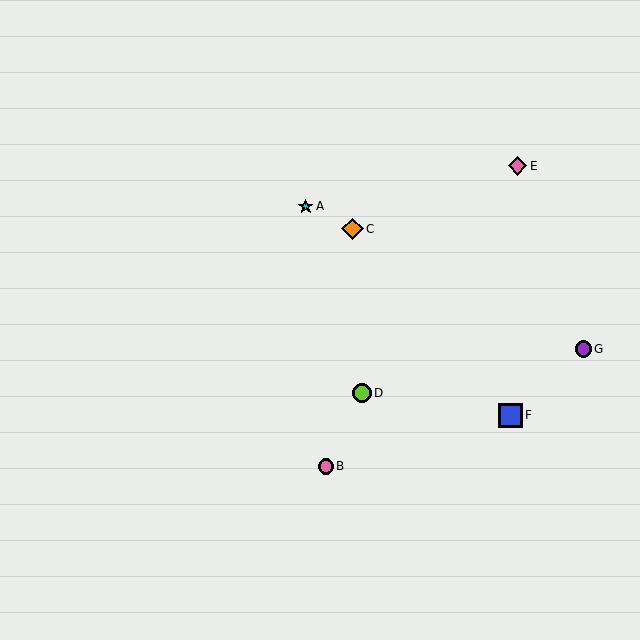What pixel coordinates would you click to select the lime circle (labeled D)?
Click at (362, 393) to select the lime circle D.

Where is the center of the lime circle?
The center of the lime circle is at (362, 393).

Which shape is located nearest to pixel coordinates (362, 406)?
The lime circle (labeled D) at (362, 393) is nearest to that location.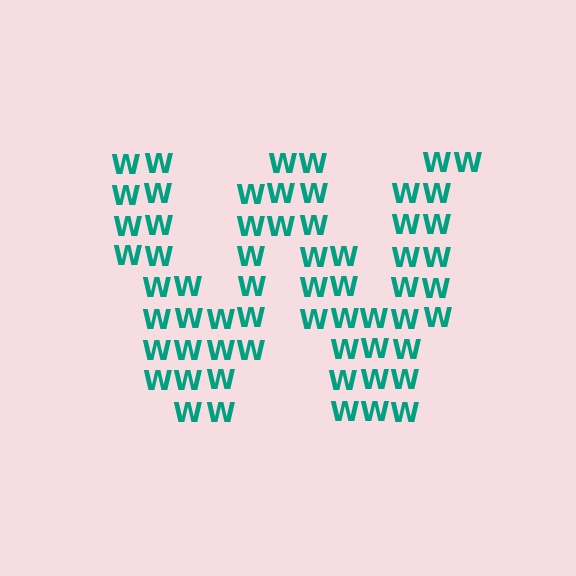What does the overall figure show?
The overall figure shows the letter W.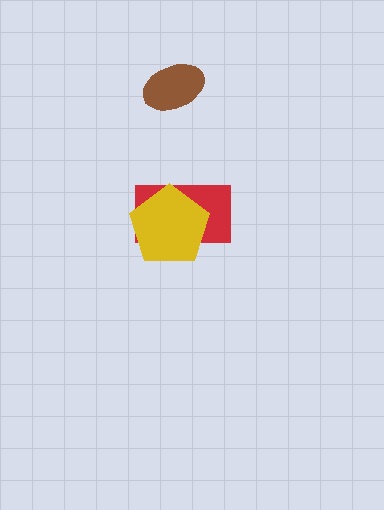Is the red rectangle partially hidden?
Yes, it is partially covered by another shape.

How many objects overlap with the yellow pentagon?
1 object overlaps with the yellow pentagon.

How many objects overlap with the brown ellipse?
0 objects overlap with the brown ellipse.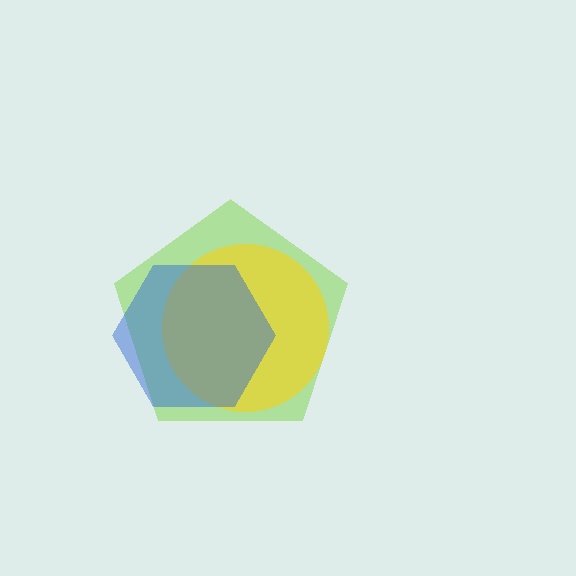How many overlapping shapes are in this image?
There are 3 overlapping shapes in the image.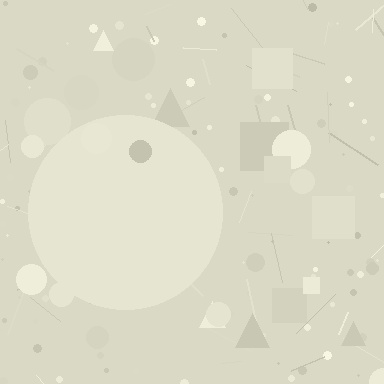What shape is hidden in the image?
A circle is hidden in the image.